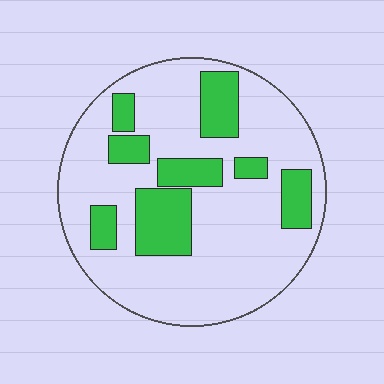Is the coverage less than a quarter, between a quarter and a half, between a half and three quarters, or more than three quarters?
Between a quarter and a half.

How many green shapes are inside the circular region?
8.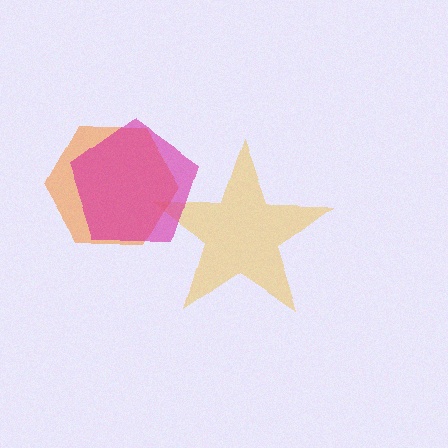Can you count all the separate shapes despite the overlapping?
Yes, there are 3 separate shapes.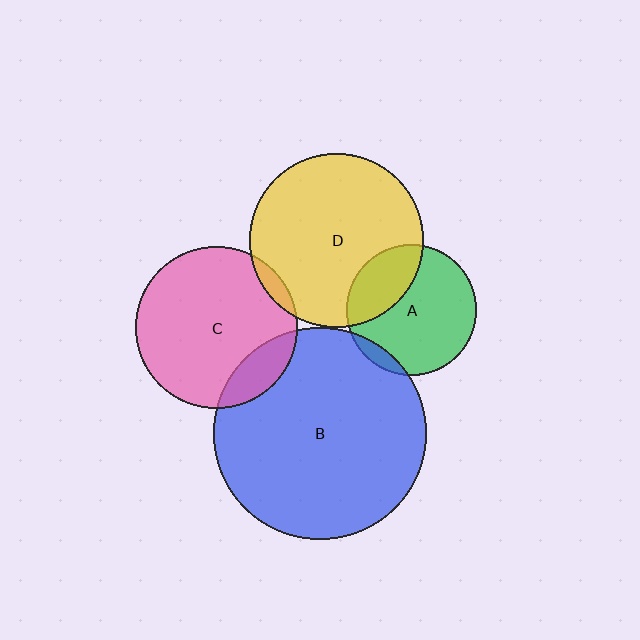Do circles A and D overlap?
Yes.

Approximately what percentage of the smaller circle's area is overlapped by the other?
Approximately 30%.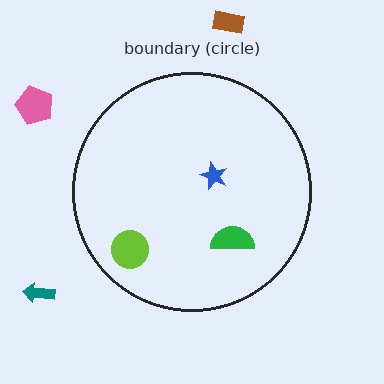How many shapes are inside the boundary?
3 inside, 3 outside.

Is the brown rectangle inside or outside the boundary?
Outside.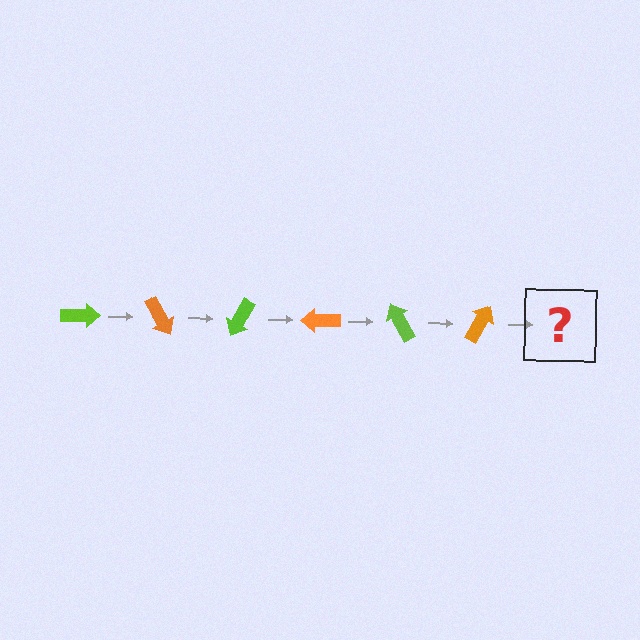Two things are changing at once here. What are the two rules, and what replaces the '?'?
The two rules are that it rotates 60 degrees each step and the color cycles through lime and orange. The '?' should be a lime arrow, rotated 360 degrees from the start.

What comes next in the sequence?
The next element should be a lime arrow, rotated 360 degrees from the start.